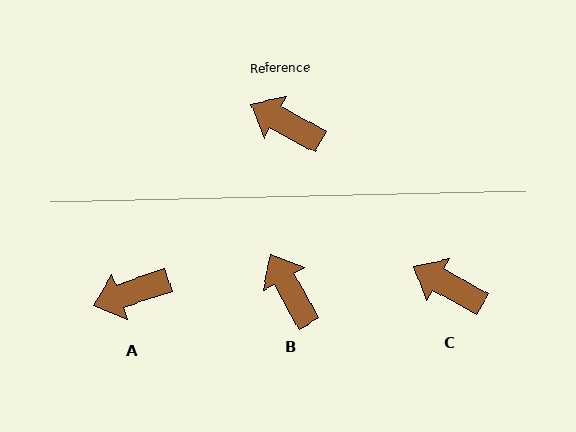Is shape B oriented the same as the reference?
No, it is off by about 32 degrees.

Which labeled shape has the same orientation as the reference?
C.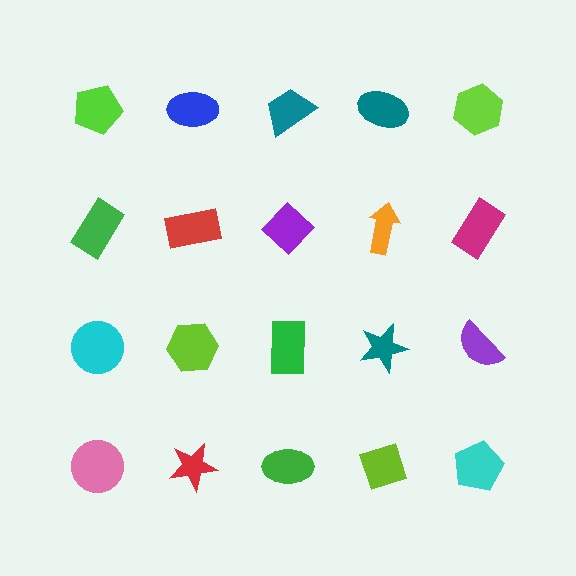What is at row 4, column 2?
A red star.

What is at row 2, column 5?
A magenta rectangle.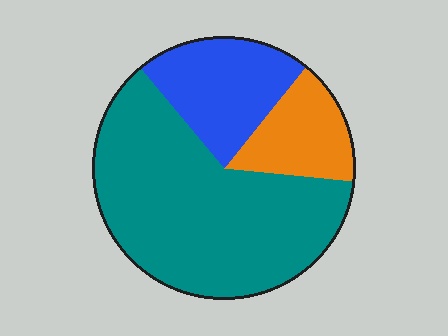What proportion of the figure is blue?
Blue takes up about one fifth (1/5) of the figure.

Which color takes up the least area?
Orange, at roughly 15%.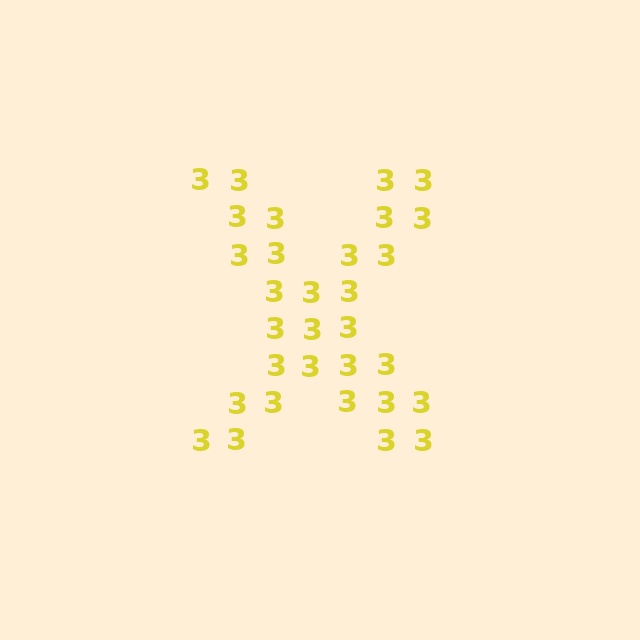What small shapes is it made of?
It is made of small digit 3's.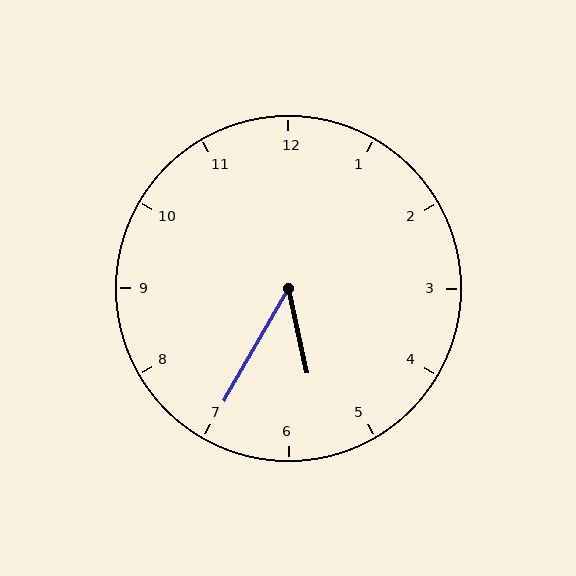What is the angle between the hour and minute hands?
Approximately 42 degrees.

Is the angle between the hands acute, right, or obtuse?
It is acute.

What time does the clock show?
5:35.